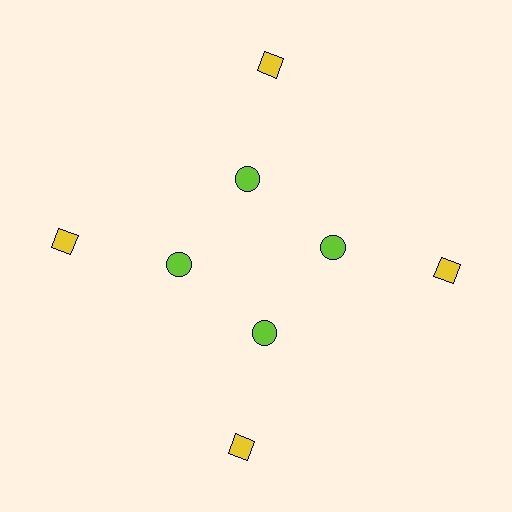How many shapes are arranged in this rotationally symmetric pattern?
There are 8 shapes, arranged in 4 groups of 2.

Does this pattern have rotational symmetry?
Yes, this pattern has 4-fold rotational symmetry. It looks the same after rotating 90 degrees around the center.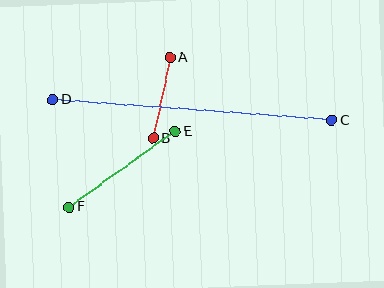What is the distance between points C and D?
The distance is approximately 280 pixels.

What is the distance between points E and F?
The distance is approximately 130 pixels.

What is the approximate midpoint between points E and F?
The midpoint is at approximately (122, 169) pixels.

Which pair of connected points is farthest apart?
Points C and D are farthest apart.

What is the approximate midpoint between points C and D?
The midpoint is at approximately (192, 110) pixels.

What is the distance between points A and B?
The distance is approximately 82 pixels.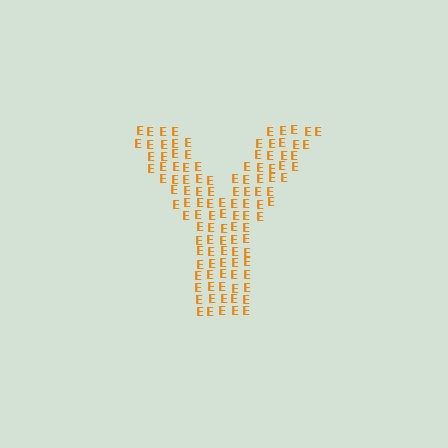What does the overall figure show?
The overall figure shows the letter Y.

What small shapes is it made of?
It is made of small letter E's.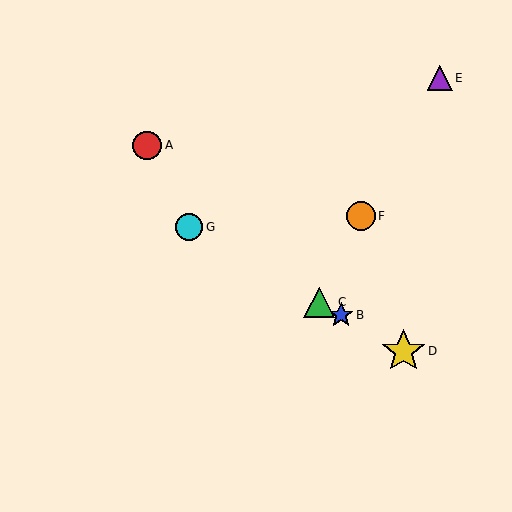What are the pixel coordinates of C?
Object C is at (319, 303).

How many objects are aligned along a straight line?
4 objects (B, C, D, G) are aligned along a straight line.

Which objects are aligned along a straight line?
Objects B, C, D, G are aligned along a straight line.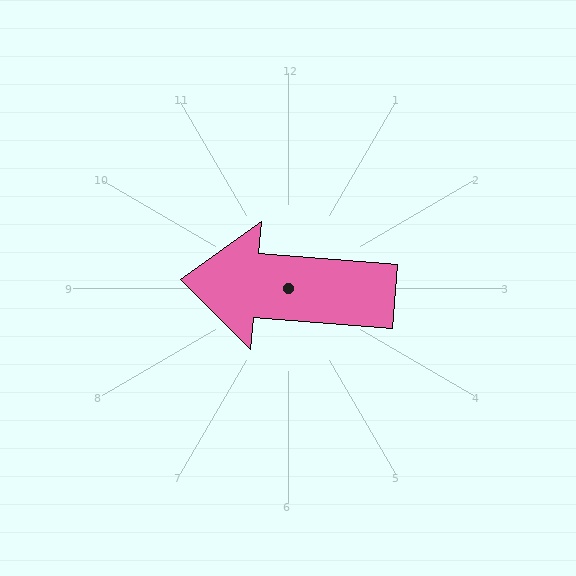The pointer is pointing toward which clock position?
Roughly 9 o'clock.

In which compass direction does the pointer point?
West.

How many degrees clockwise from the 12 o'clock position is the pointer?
Approximately 275 degrees.